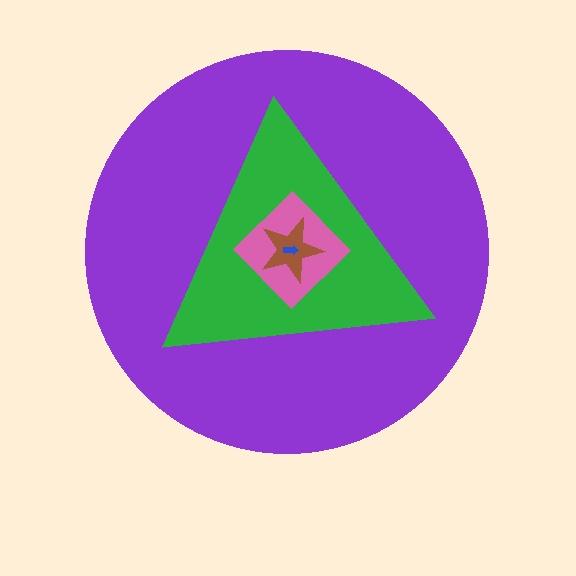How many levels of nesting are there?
5.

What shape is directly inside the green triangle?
The pink diamond.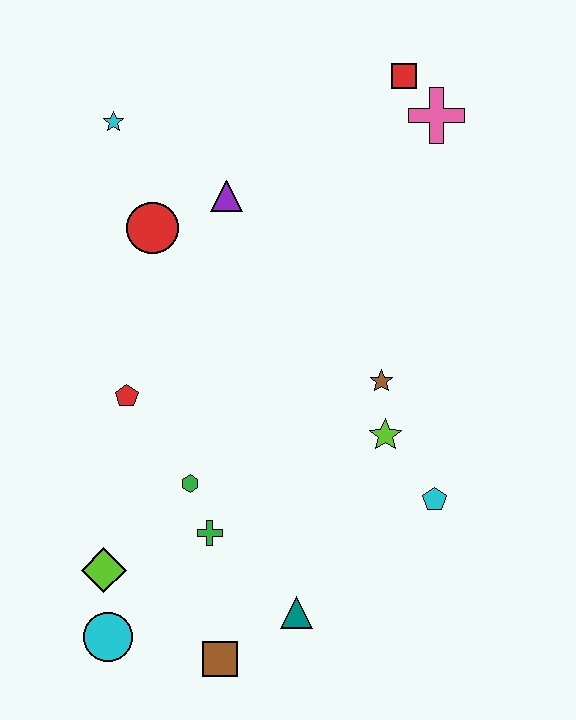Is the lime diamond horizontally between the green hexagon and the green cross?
No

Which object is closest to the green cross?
The green hexagon is closest to the green cross.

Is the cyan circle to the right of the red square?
No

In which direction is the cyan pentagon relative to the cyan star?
The cyan pentagon is below the cyan star.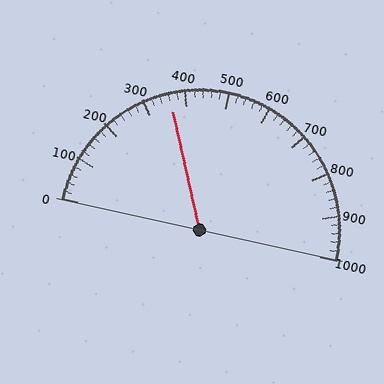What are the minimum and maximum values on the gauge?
The gauge ranges from 0 to 1000.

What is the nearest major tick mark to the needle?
The nearest major tick mark is 400.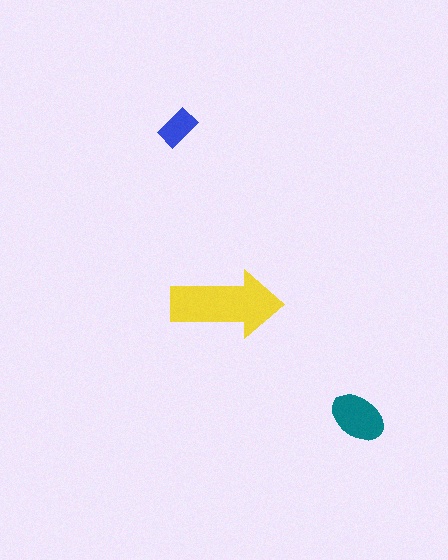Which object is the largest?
The yellow arrow.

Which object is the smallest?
The blue rectangle.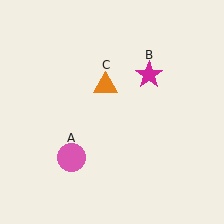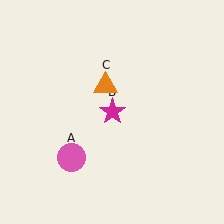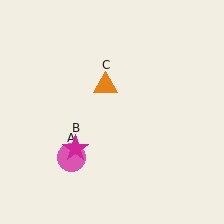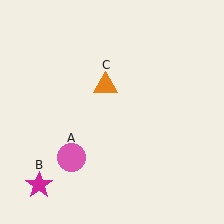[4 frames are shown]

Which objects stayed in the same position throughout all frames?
Pink circle (object A) and orange triangle (object C) remained stationary.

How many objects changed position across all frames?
1 object changed position: magenta star (object B).